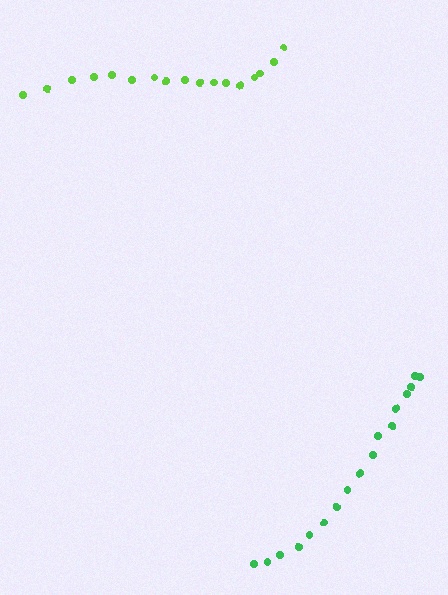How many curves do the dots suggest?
There are 2 distinct paths.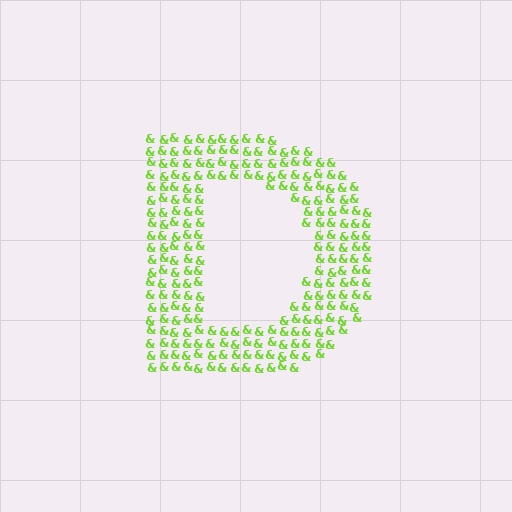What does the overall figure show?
The overall figure shows the letter D.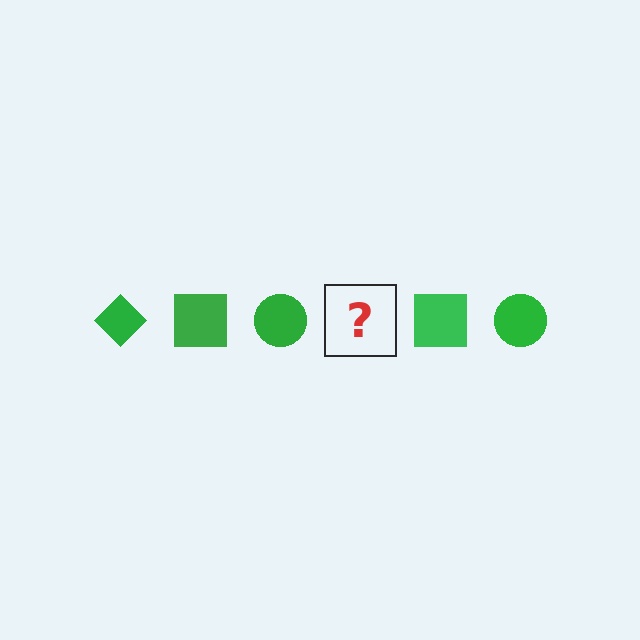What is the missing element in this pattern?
The missing element is a green diamond.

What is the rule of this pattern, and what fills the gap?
The rule is that the pattern cycles through diamond, square, circle shapes in green. The gap should be filled with a green diamond.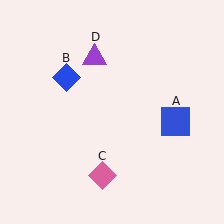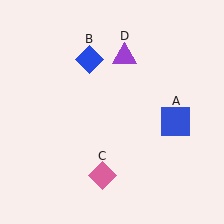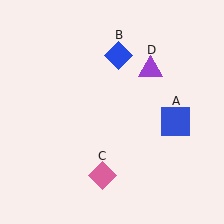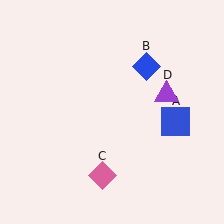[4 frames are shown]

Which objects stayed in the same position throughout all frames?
Blue square (object A) and pink diamond (object C) remained stationary.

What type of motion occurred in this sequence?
The blue diamond (object B), purple triangle (object D) rotated clockwise around the center of the scene.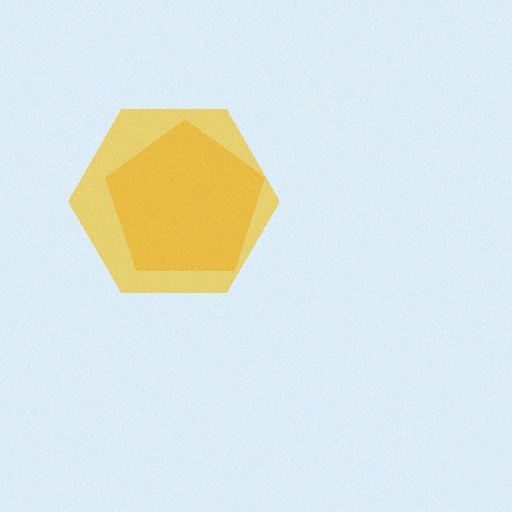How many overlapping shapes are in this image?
There are 2 overlapping shapes in the image.